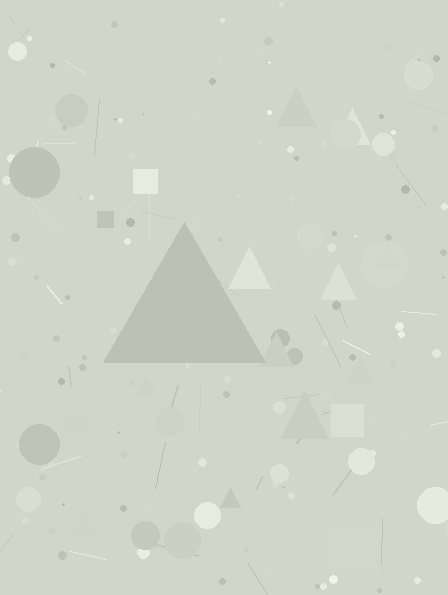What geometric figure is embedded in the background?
A triangle is embedded in the background.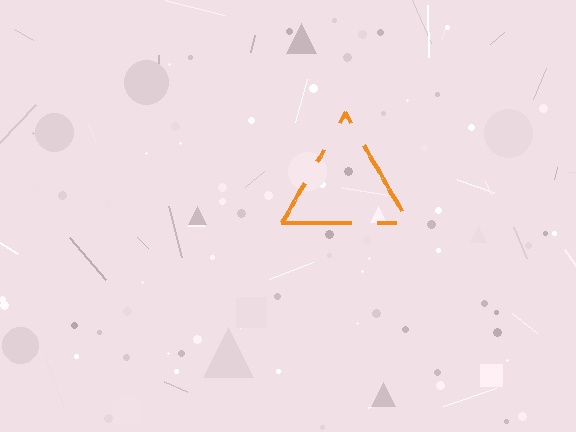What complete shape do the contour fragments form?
The contour fragments form a triangle.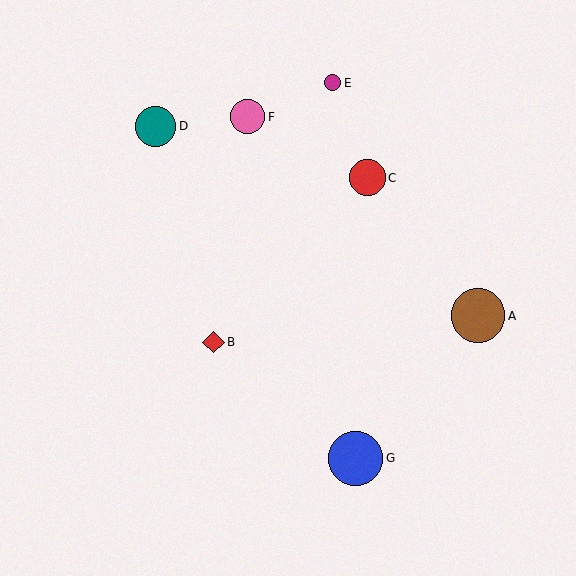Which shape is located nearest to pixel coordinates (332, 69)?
The magenta circle (labeled E) at (332, 83) is nearest to that location.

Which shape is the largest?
The blue circle (labeled G) is the largest.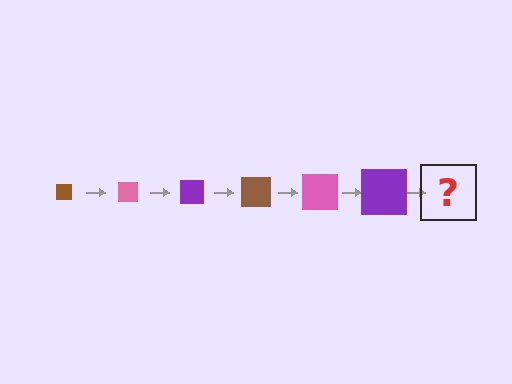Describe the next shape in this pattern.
It should be a brown square, larger than the previous one.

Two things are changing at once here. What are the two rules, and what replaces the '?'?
The two rules are that the square grows larger each step and the color cycles through brown, pink, and purple. The '?' should be a brown square, larger than the previous one.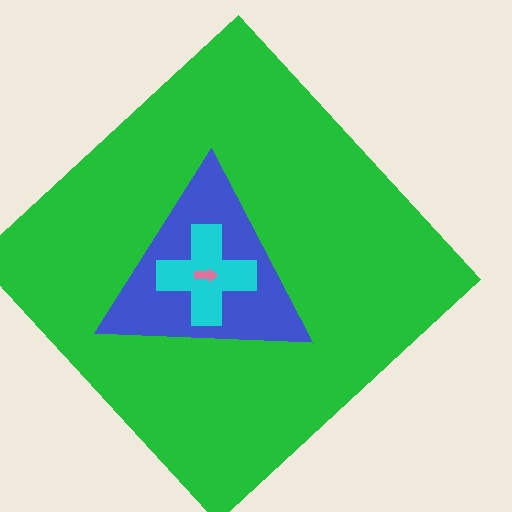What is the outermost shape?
The green diamond.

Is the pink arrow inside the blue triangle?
Yes.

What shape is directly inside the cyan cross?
The pink arrow.